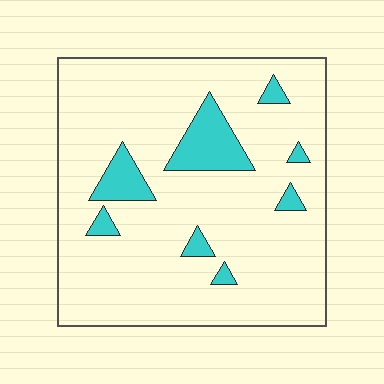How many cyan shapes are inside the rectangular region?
8.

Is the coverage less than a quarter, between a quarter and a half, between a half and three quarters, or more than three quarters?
Less than a quarter.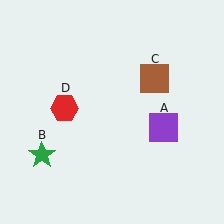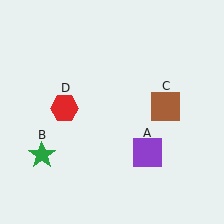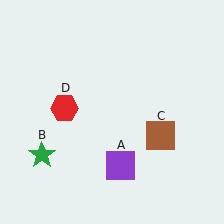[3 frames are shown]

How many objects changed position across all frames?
2 objects changed position: purple square (object A), brown square (object C).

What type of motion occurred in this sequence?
The purple square (object A), brown square (object C) rotated clockwise around the center of the scene.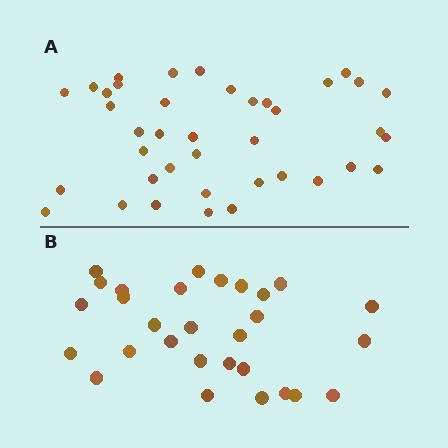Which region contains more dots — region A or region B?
Region A (the top region) has more dots.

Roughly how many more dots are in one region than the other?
Region A has roughly 10 or so more dots than region B.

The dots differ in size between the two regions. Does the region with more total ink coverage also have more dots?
No. Region B has more total ink coverage because its dots are larger, but region A actually contains more individual dots. Total area can be misleading — the number of items is what matters here.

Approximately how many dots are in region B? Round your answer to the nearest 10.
About 30 dots. (The exact count is 29, which rounds to 30.)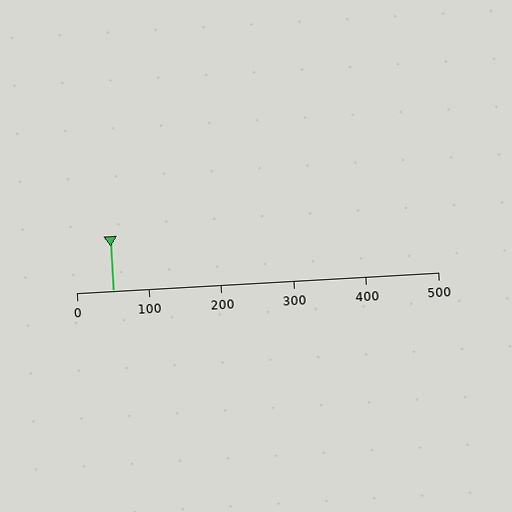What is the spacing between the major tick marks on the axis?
The major ticks are spaced 100 apart.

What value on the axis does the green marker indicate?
The marker indicates approximately 50.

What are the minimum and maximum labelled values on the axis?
The axis runs from 0 to 500.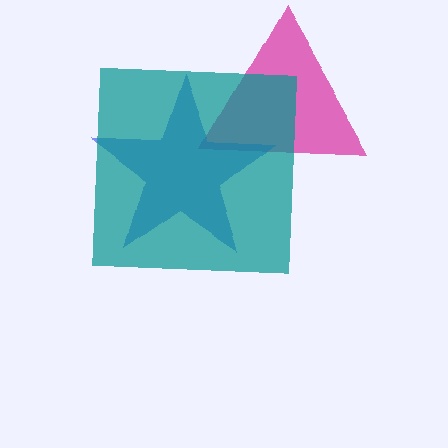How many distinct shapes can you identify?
There are 3 distinct shapes: a magenta triangle, a blue star, a teal square.